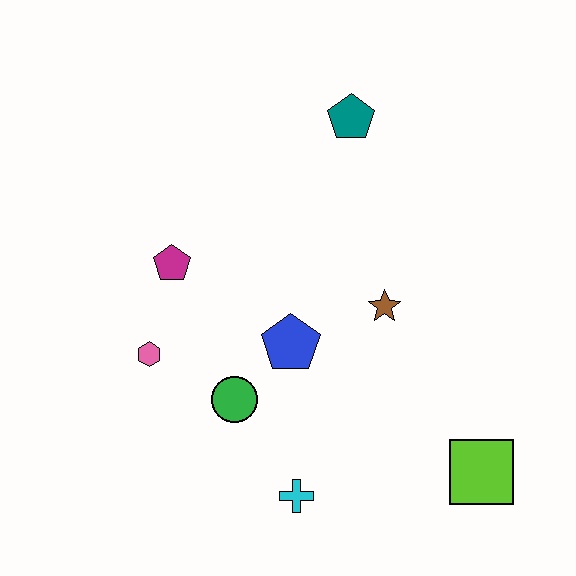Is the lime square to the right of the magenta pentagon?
Yes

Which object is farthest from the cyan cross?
The teal pentagon is farthest from the cyan cross.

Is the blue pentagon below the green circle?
No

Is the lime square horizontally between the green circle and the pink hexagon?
No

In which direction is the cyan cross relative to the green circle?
The cyan cross is below the green circle.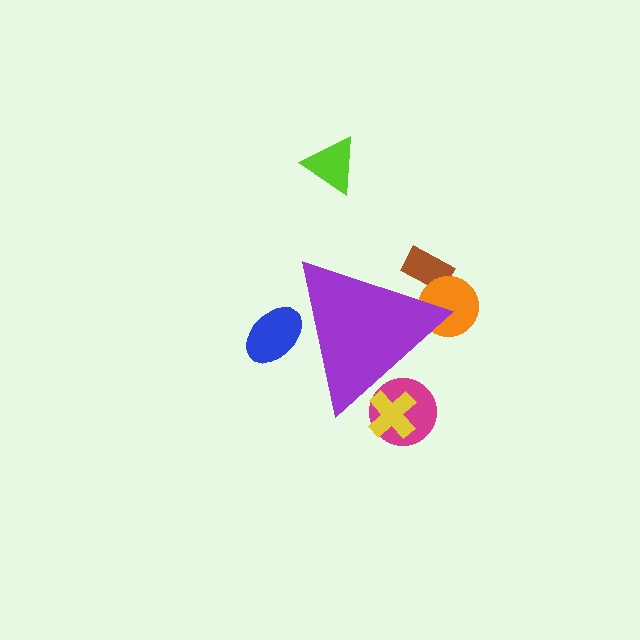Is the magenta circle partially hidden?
Yes, the magenta circle is partially hidden behind the purple triangle.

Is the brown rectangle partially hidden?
Yes, the brown rectangle is partially hidden behind the purple triangle.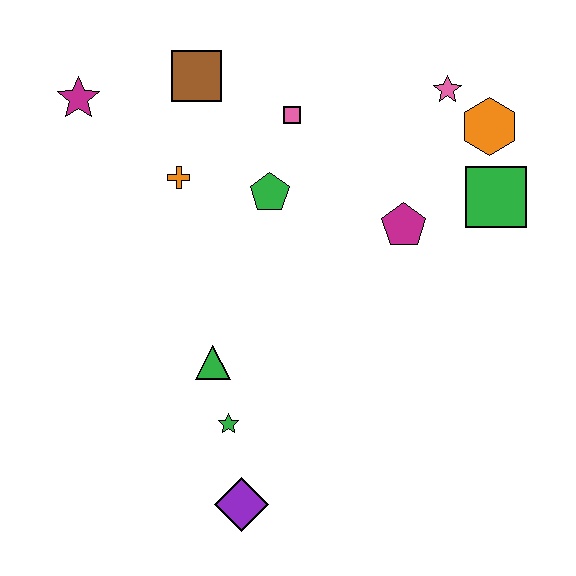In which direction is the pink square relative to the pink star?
The pink square is to the left of the pink star.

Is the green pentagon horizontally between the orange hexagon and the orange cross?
Yes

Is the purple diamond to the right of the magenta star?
Yes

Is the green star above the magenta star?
No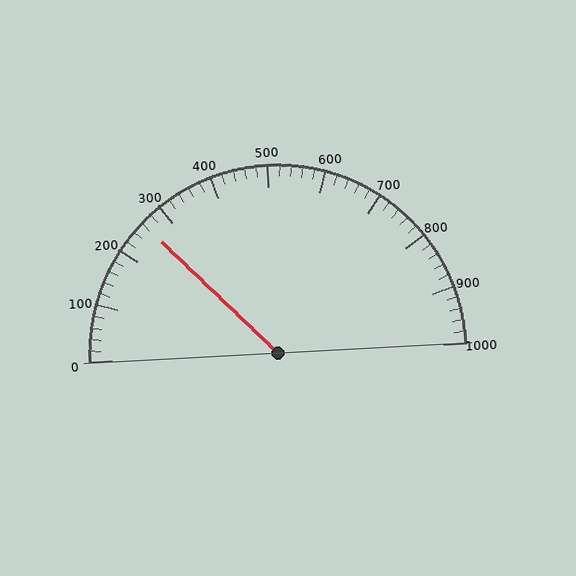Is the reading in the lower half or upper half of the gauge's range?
The reading is in the lower half of the range (0 to 1000).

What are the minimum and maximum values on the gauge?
The gauge ranges from 0 to 1000.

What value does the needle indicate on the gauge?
The needle indicates approximately 260.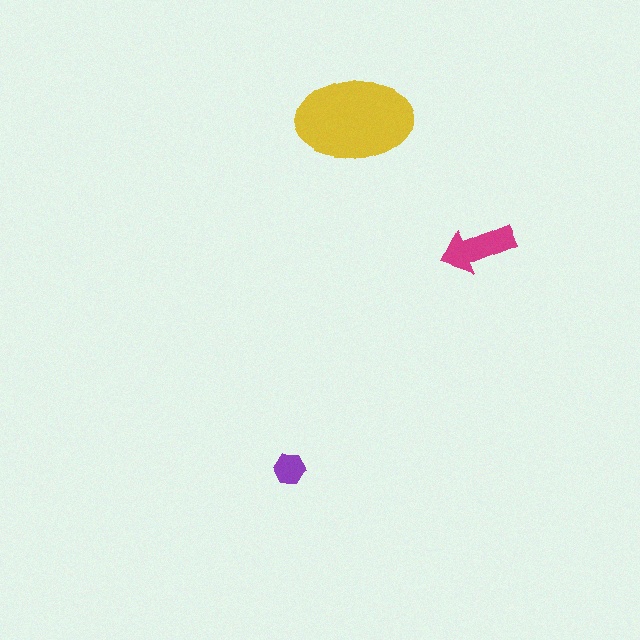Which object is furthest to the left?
The purple hexagon is leftmost.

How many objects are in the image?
There are 3 objects in the image.